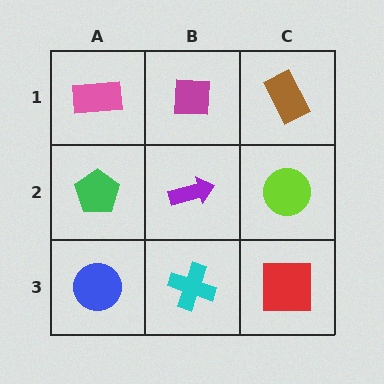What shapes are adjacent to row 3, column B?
A purple arrow (row 2, column B), a blue circle (row 3, column A), a red square (row 3, column C).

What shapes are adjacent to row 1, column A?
A green pentagon (row 2, column A), a magenta square (row 1, column B).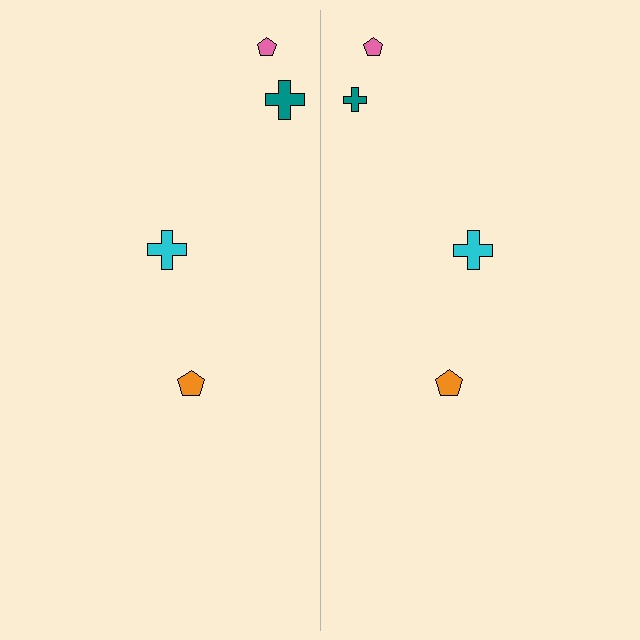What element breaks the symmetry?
The teal cross on the right side has a different size than its mirror counterpart.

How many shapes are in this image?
There are 8 shapes in this image.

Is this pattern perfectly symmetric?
No, the pattern is not perfectly symmetric. The teal cross on the right side has a different size than its mirror counterpart.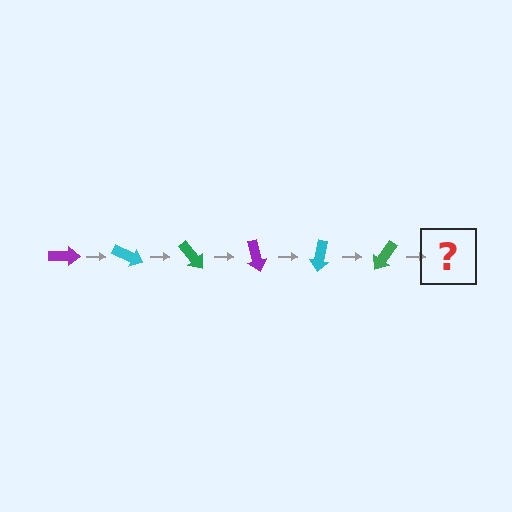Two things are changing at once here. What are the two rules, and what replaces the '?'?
The two rules are that it rotates 25 degrees each step and the color cycles through purple, cyan, and green. The '?' should be a purple arrow, rotated 150 degrees from the start.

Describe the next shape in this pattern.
It should be a purple arrow, rotated 150 degrees from the start.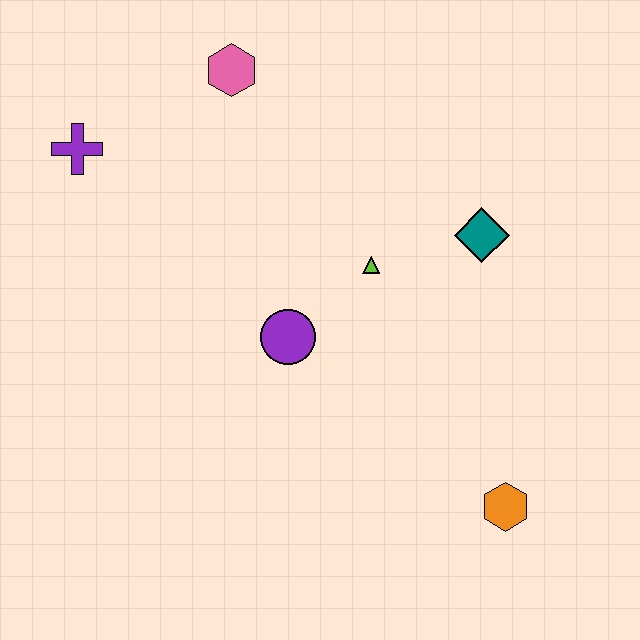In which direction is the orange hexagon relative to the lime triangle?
The orange hexagon is below the lime triangle.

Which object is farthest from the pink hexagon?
The orange hexagon is farthest from the pink hexagon.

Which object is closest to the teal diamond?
The lime triangle is closest to the teal diamond.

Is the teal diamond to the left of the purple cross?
No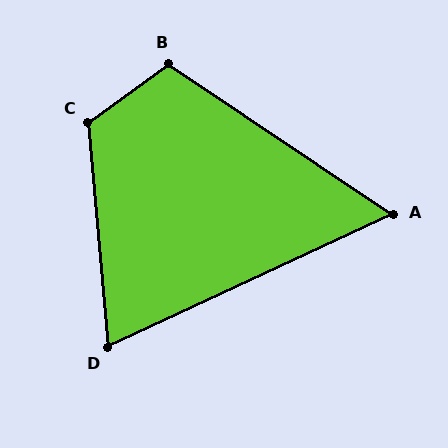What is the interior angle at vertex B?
Approximately 110 degrees (obtuse).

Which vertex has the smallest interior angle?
A, at approximately 59 degrees.